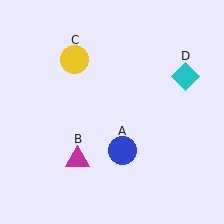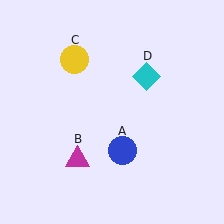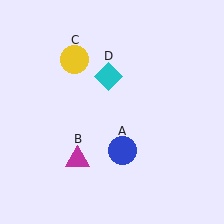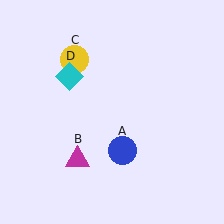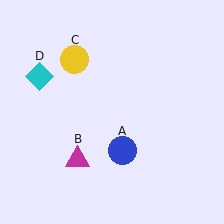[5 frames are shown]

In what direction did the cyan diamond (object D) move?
The cyan diamond (object D) moved left.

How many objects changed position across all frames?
1 object changed position: cyan diamond (object D).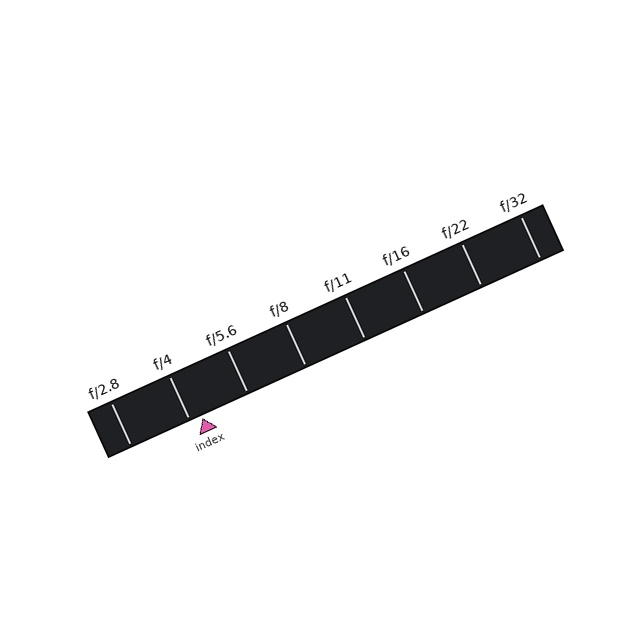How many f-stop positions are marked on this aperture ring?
There are 8 f-stop positions marked.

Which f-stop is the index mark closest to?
The index mark is closest to f/4.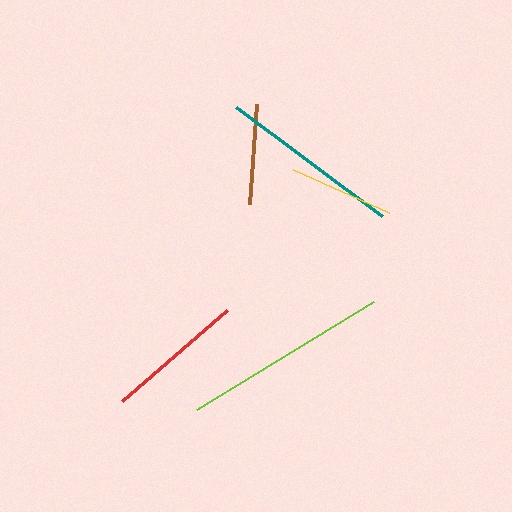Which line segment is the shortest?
The brown line is the shortest at approximately 100 pixels.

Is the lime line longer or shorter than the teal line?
The lime line is longer than the teal line.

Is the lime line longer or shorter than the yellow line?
The lime line is longer than the yellow line.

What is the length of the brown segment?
The brown segment is approximately 100 pixels long.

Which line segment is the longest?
The lime line is the longest at approximately 207 pixels.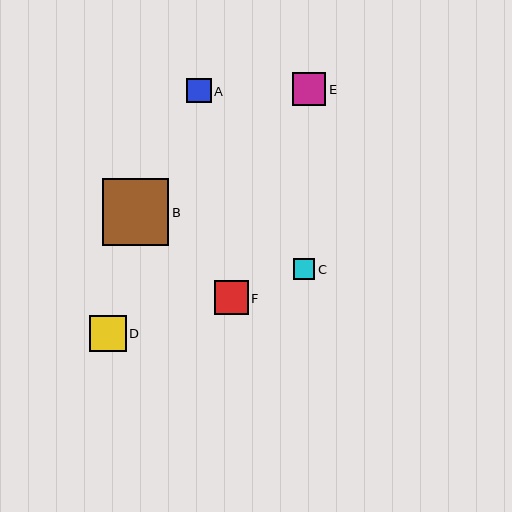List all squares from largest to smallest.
From largest to smallest: B, D, F, E, A, C.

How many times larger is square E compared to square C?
Square E is approximately 1.5 times the size of square C.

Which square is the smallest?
Square C is the smallest with a size of approximately 21 pixels.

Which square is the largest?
Square B is the largest with a size of approximately 66 pixels.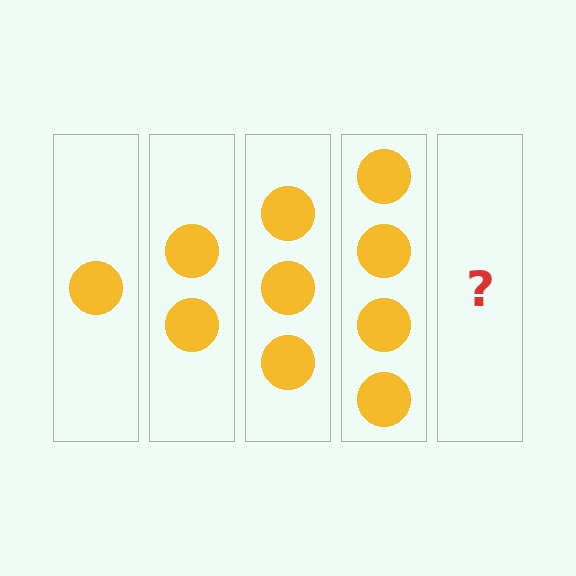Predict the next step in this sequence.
The next step is 5 circles.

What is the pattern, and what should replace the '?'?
The pattern is that each step adds one more circle. The '?' should be 5 circles.